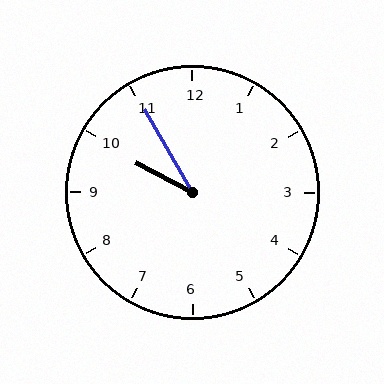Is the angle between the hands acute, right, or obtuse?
It is acute.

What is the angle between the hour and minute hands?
Approximately 32 degrees.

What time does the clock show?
9:55.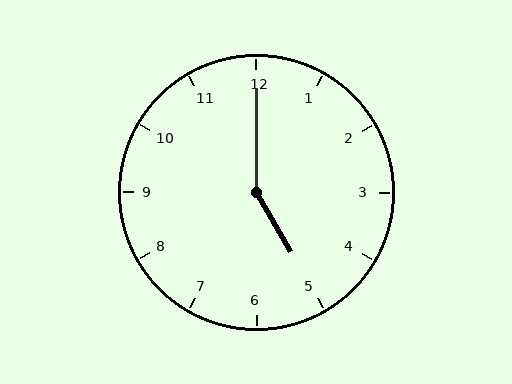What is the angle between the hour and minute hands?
Approximately 150 degrees.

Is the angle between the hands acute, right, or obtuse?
It is obtuse.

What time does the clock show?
5:00.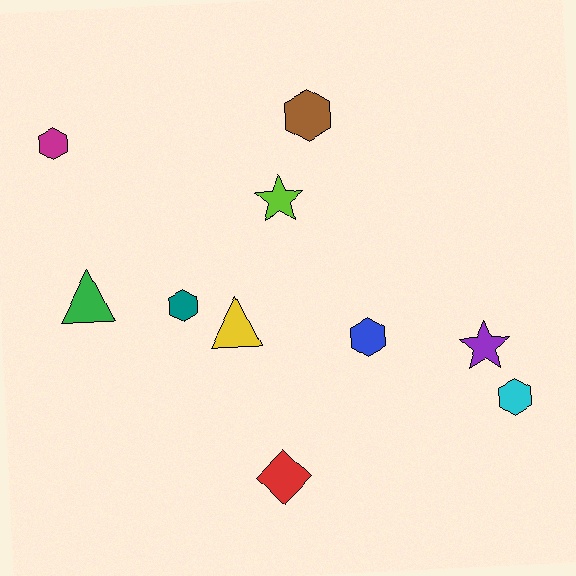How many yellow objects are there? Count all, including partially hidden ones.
There is 1 yellow object.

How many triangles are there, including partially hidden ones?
There are 2 triangles.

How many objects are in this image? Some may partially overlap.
There are 10 objects.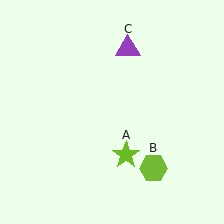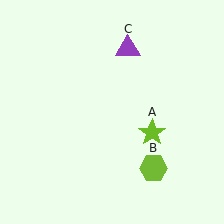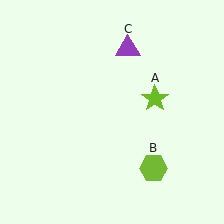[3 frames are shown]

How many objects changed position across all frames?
1 object changed position: lime star (object A).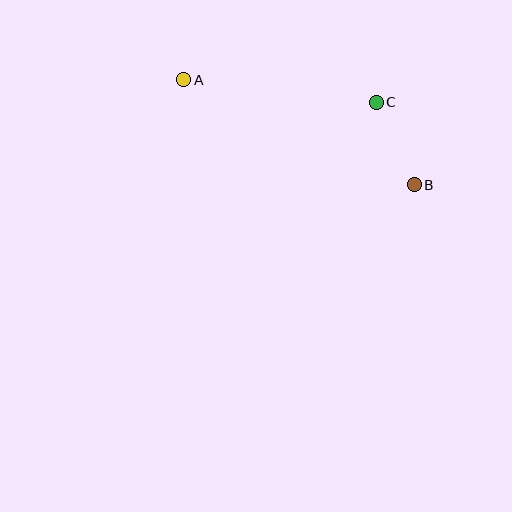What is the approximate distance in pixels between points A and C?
The distance between A and C is approximately 194 pixels.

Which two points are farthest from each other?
Points A and B are farthest from each other.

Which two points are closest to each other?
Points B and C are closest to each other.